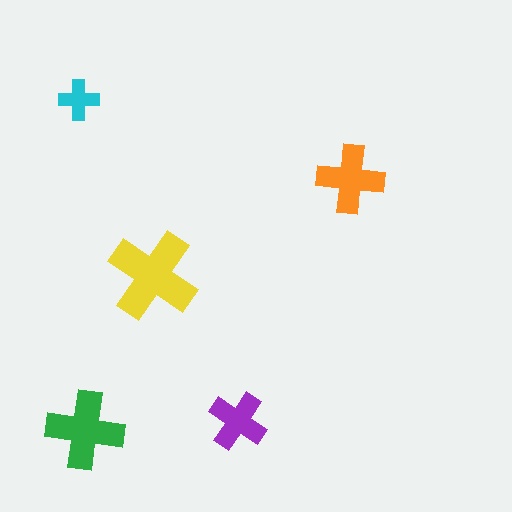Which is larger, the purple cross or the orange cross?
The orange one.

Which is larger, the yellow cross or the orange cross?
The yellow one.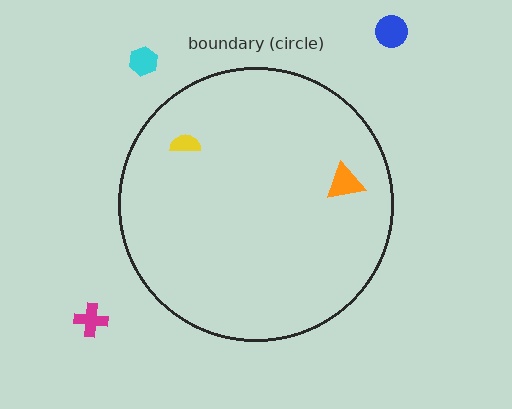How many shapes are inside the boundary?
2 inside, 3 outside.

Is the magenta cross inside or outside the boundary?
Outside.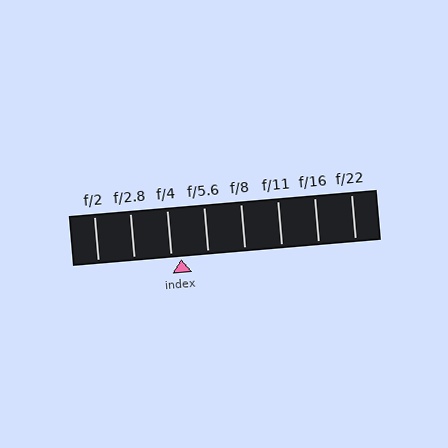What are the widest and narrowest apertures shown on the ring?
The widest aperture shown is f/2 and the narrowest is f/22.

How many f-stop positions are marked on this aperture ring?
There are 8 f-stop positions marked.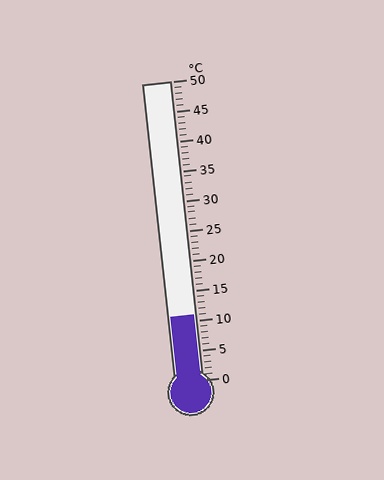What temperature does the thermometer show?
The thermometer shows approximately 11°C.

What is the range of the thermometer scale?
The thermometer scale ranges from 0°C to 50°C.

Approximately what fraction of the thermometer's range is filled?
The thermometer is filled to approximately 20% of its range.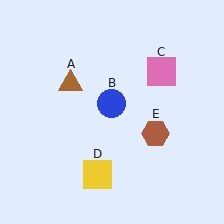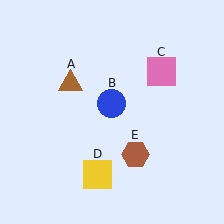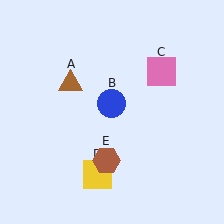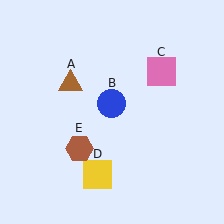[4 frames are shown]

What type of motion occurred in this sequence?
The brown hexagon (object E) rotated clockwise around the center of the scene.